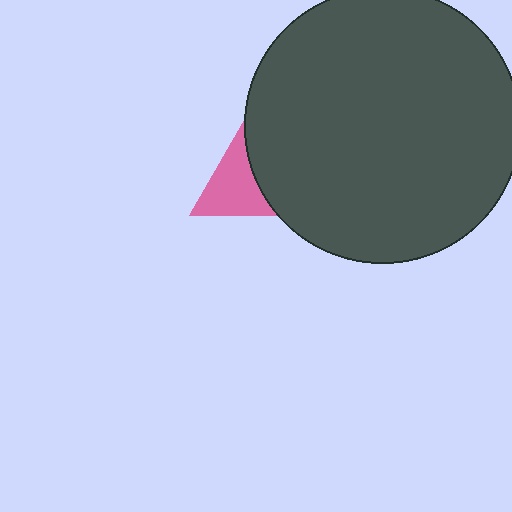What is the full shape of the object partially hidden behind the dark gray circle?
The partially hidden object is a pink triangle.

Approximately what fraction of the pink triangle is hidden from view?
Roughly 56% of the pink triangle is hidden behind the dark gray circle.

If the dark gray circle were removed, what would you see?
You would see the complete pink triangle.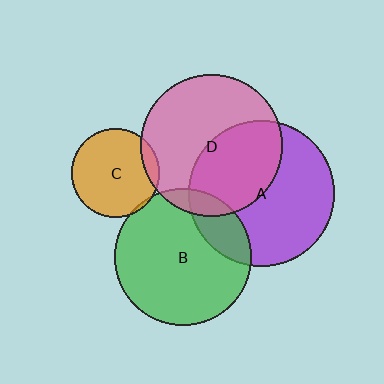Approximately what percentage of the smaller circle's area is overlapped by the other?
Approximately 10%.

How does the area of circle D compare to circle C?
Approximately 2.6 times.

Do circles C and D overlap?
Yes.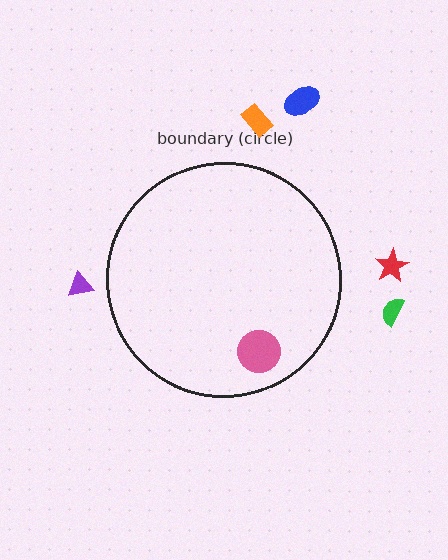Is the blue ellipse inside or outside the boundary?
Outside.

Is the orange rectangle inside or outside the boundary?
Outside.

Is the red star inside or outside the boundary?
Outside.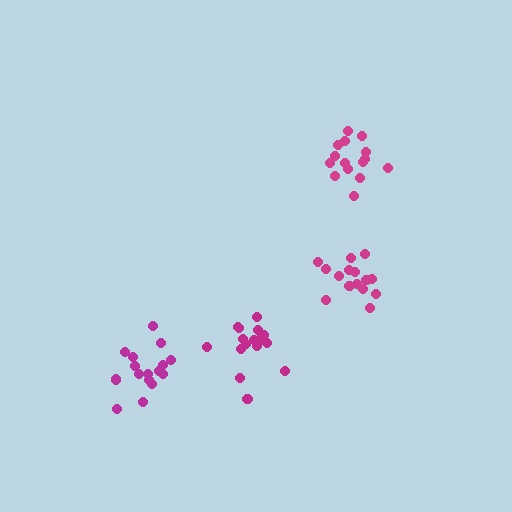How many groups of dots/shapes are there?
There are 4 groups.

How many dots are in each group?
Group 1: 16 dots, Group 2: 15 dots, Group 3: 16 dots, Group 4: 16 dots (63 total).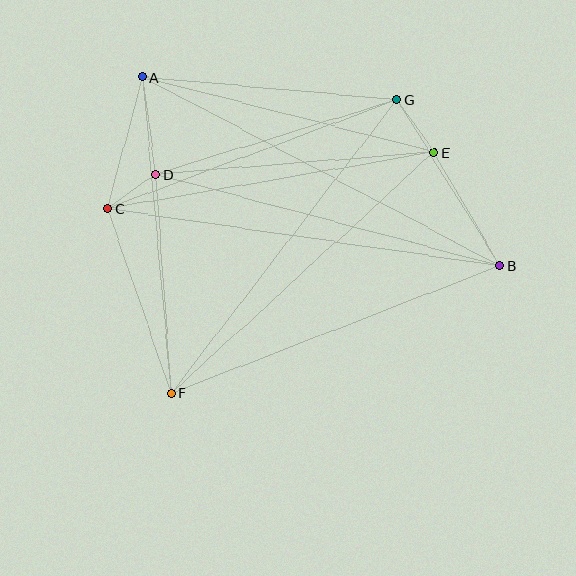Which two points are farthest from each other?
Points A and B are farthest from each other.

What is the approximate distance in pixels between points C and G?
The distance between C and G is approximately 309 pixels.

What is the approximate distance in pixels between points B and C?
The distance between B and C is approximately 397 pixels.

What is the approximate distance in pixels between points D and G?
The distance between D and G is approximately 252 pixels.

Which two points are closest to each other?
Points C and D are closest to each other.